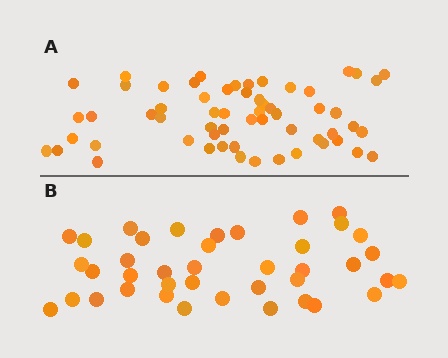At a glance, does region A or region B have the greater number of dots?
Region A (the top region) has more dots.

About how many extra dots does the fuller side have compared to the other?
Region A has approximately 20 more dots than region B.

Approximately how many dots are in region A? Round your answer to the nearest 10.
About 60 dots. (The exact count is 59, which rounds to 60.)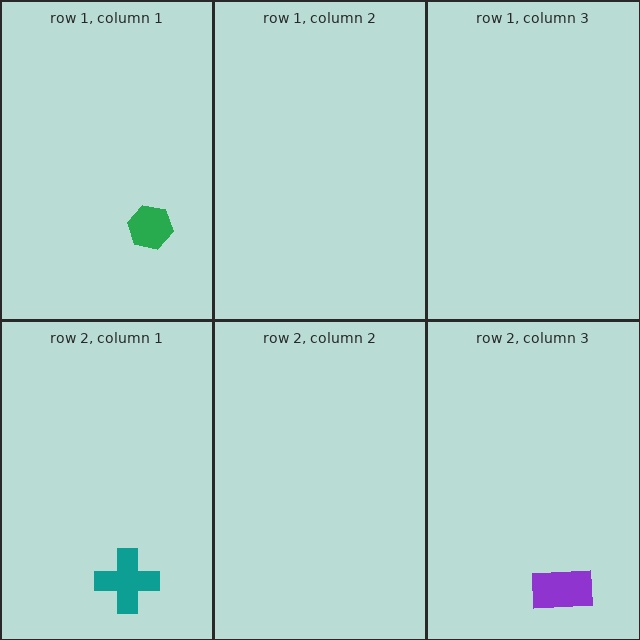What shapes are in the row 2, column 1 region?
The teal cross.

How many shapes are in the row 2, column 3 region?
1.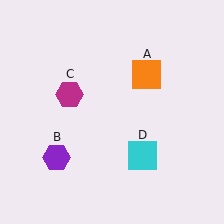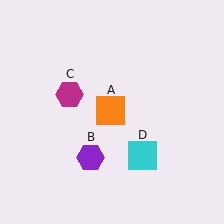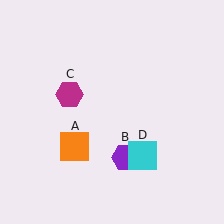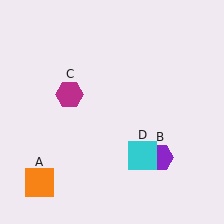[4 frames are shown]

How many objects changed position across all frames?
2 objects changed position: orange square (object A), purple hexagon (object B).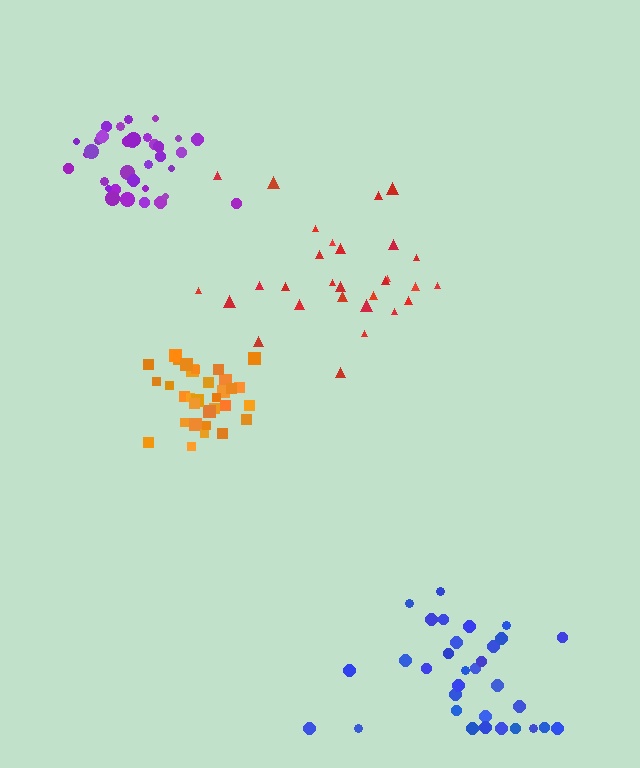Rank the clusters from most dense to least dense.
purple, orange, red, blue.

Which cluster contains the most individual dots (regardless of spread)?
Purple (35).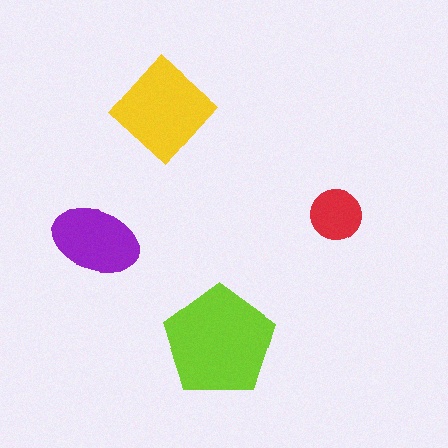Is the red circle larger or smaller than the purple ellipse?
Smaller.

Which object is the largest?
The lime pentagon.